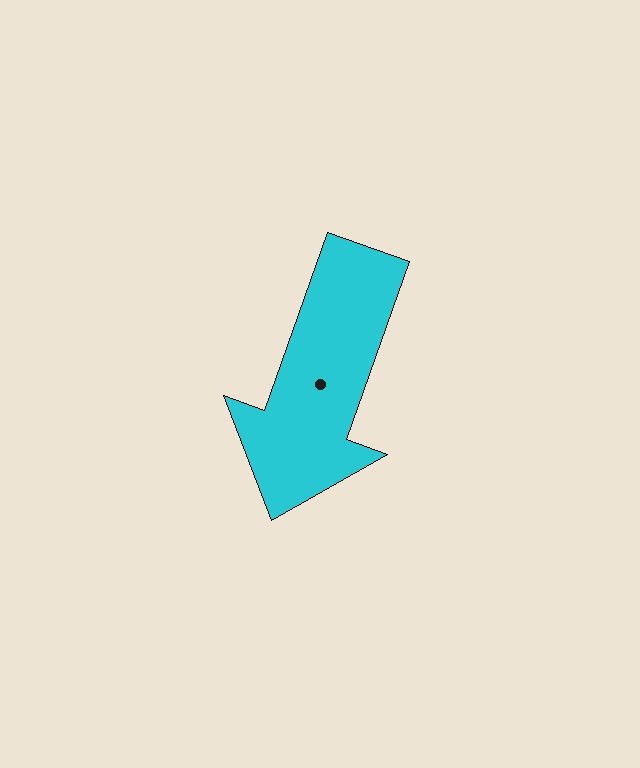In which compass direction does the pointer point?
South.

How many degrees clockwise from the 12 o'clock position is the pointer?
Approximately 200 degrees.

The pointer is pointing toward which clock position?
Roughly 7 o'clock.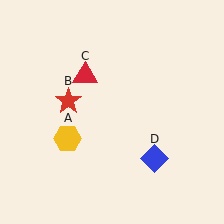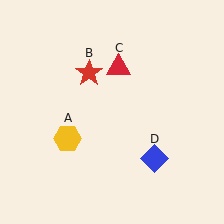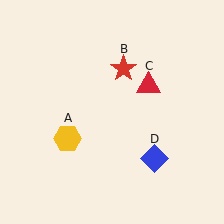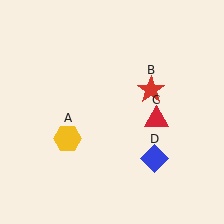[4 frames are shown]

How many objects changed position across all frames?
2 objects changed position: red star (object B), red triangle (object C).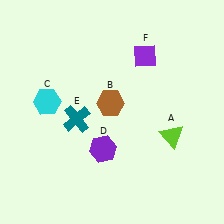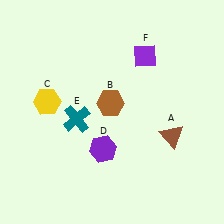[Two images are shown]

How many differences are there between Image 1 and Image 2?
There are 2 differences between the two images.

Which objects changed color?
A changed from lime to brown. C changed from cyan to yellow.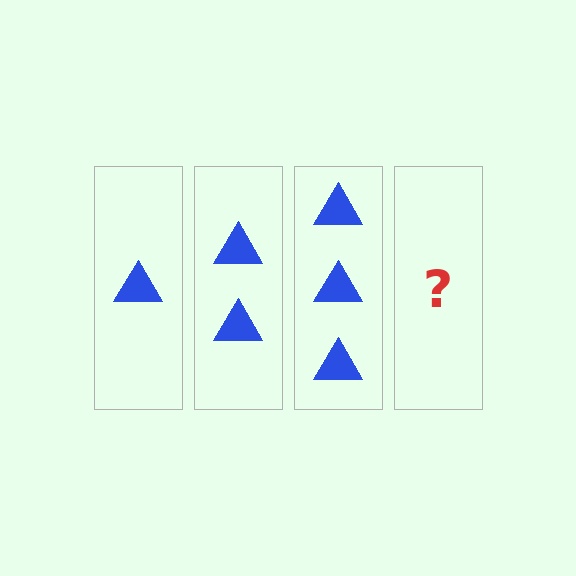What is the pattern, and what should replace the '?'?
The pattern is that each step adds one more triangle. The '?' should be 4 triangles.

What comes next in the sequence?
The next element should be 4 triangles.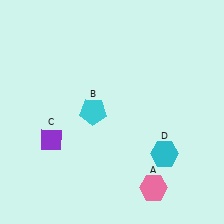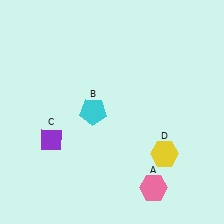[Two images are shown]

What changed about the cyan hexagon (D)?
In Image 1, D is cyan. In Image 2, it changed to yellow.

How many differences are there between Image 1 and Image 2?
There is 1 difference between the two images.